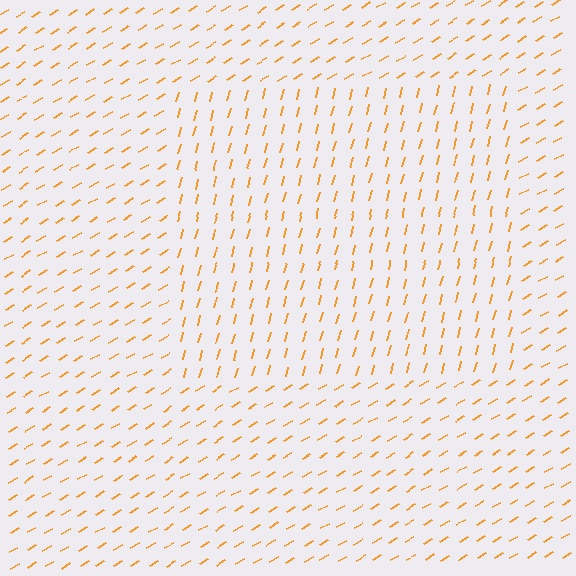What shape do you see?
I see a rectangle.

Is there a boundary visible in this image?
Yes, there is a texture boundary formed by a change in line orientation.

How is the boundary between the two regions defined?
The boundary is defined purely by a change in line orientation (approximately 45 degrees difference). All lines are the same color and thickness.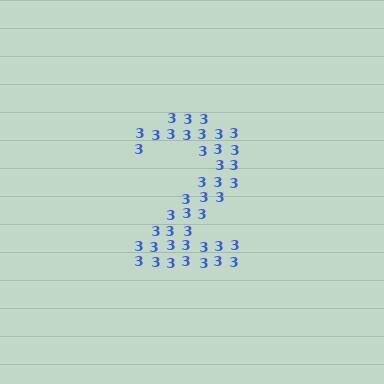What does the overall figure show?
The overall figure shows the digit 2.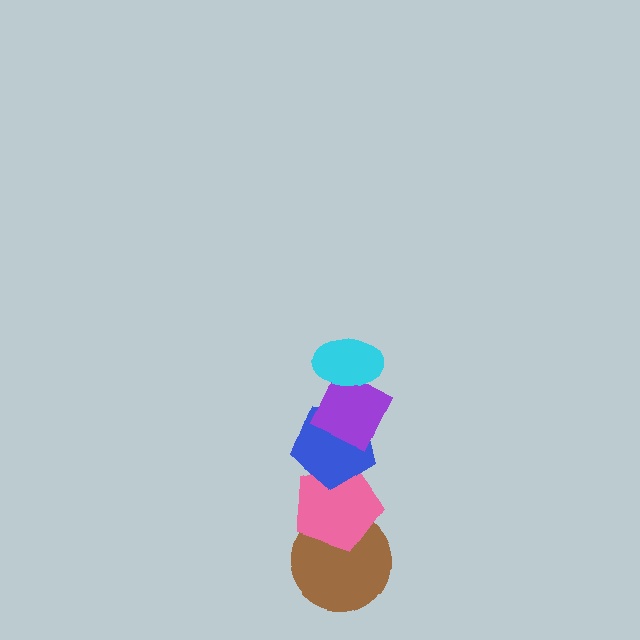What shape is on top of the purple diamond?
The cyan ellipse is on top of the purple diamond.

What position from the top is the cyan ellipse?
The cyan ellipse is 1st from the top.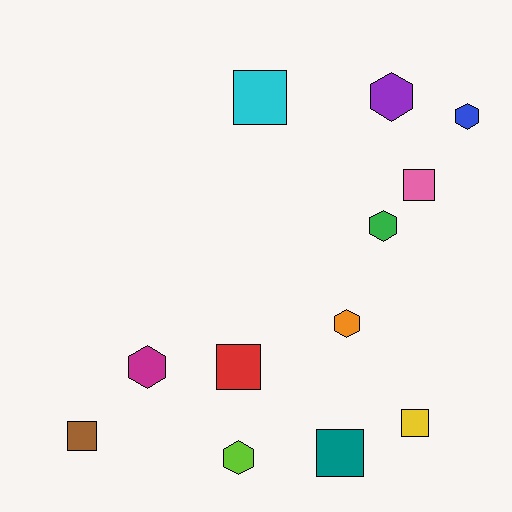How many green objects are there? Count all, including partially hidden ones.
There is 1 green object.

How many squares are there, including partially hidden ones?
There are 6 squares.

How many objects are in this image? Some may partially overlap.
There are 12 objects.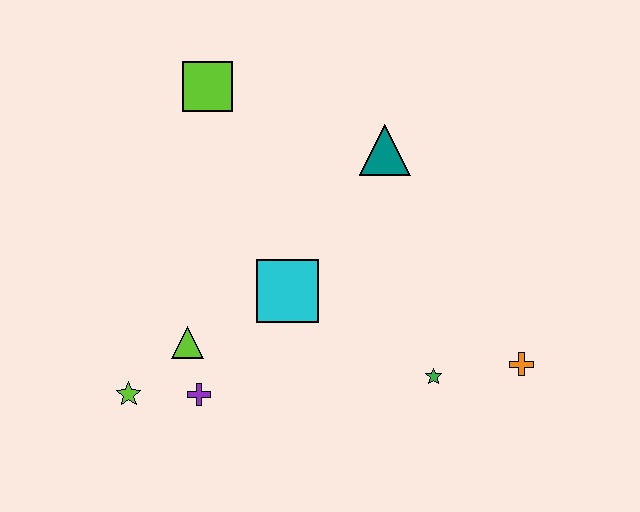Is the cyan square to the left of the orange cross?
Yes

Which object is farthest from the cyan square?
The orange cross is farthest from the cyan square.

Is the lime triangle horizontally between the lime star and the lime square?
Yes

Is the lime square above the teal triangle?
Yes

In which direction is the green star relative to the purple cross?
The green star is to the right of the purple cross.